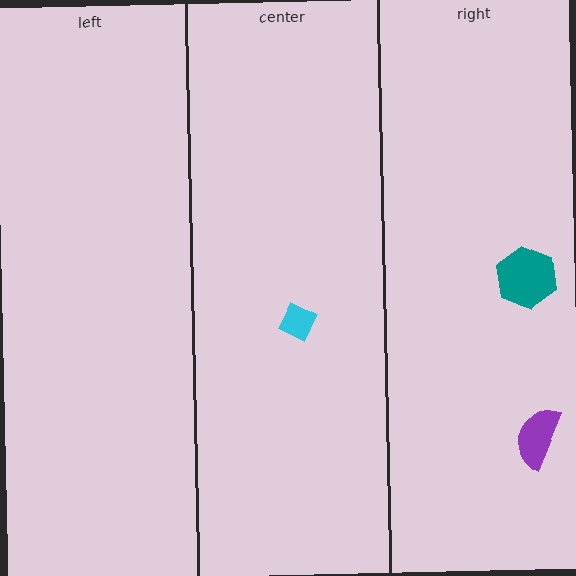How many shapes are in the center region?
1.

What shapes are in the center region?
The cyan diamond.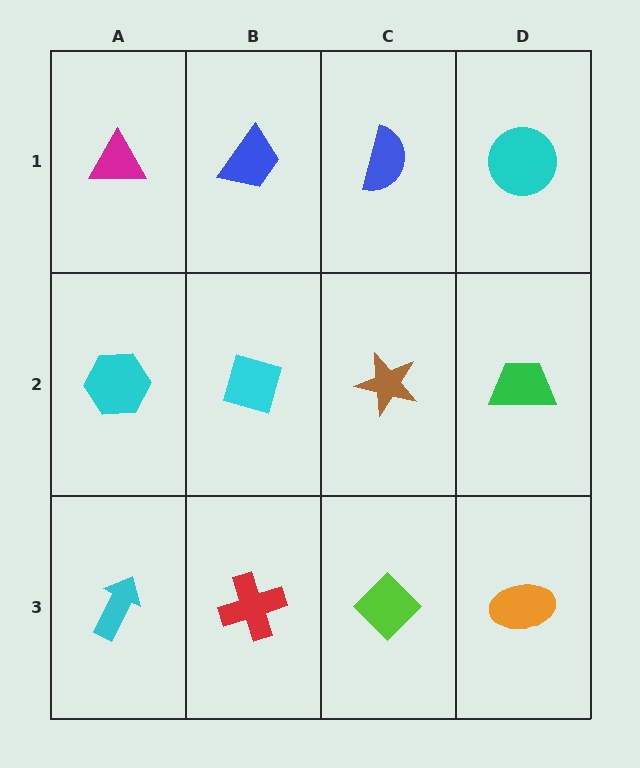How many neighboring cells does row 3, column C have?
3.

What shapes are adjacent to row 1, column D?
A green trapezoid (row 2, column D), a blue semicircle (row 1, column C).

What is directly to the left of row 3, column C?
A red cross.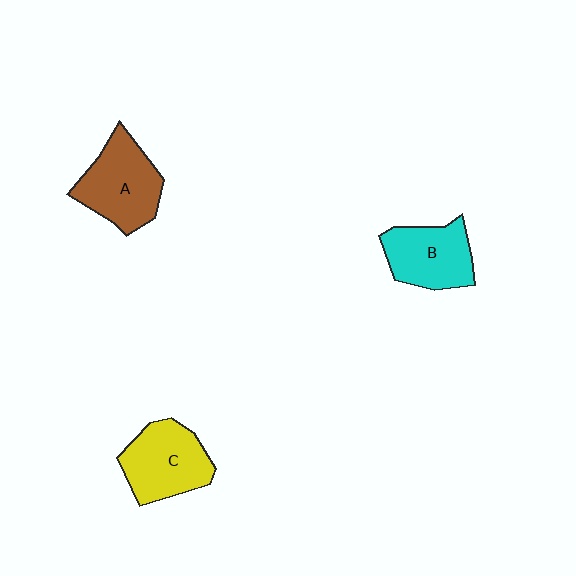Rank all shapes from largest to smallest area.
From largest to smallest: A (brown), C (yellow), B (cyan).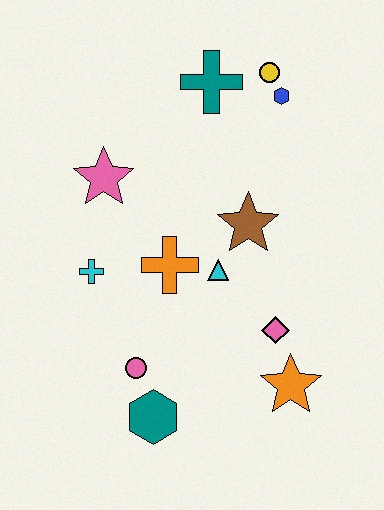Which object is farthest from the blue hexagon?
The teal hexagon is farthest from the blue hexagon.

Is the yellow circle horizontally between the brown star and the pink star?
No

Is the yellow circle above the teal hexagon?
Yes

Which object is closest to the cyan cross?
The orange cross is closest to the cyan cross.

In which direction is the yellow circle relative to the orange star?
The yellow circle is above the orange star.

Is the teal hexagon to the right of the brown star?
No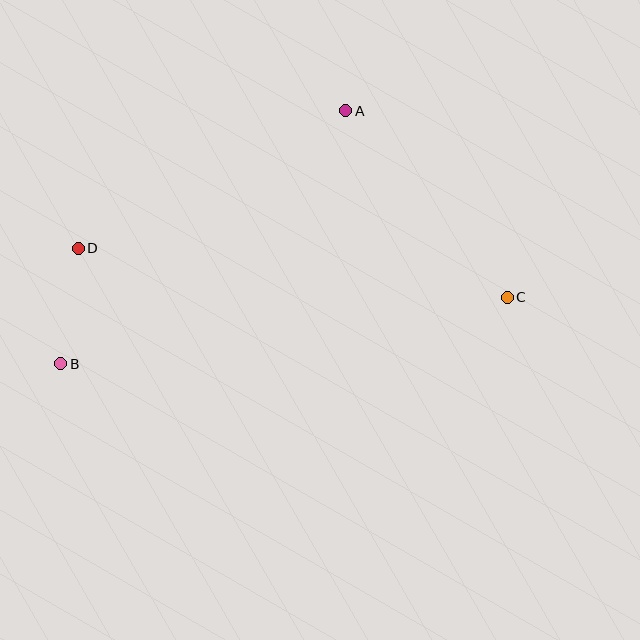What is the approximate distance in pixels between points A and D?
The distance between A and D is approximately 301 pixels.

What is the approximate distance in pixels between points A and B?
The distance between A and B is approximately 381 pixels.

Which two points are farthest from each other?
Points B and C are farthest from each other.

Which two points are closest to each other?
Points B and D are closest to each other.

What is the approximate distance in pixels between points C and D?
The distance between C and D is approximately 432 pixels.